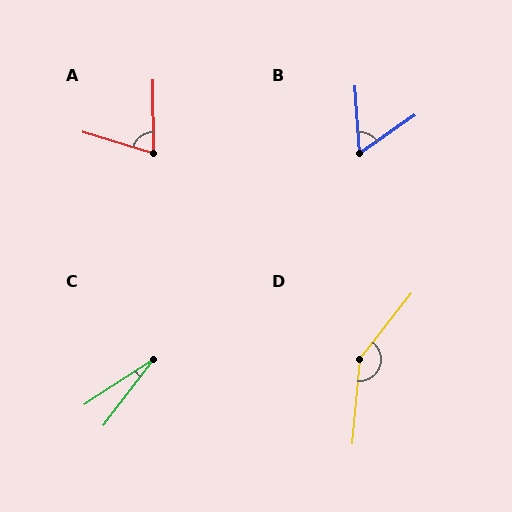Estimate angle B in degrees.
Approximately 59 degrees.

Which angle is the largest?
D, at approximately 147 degrees.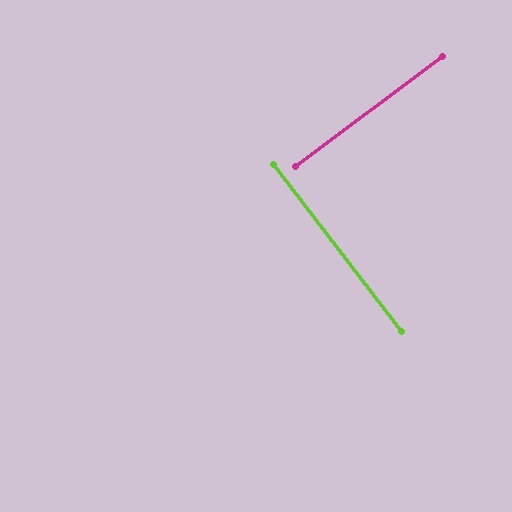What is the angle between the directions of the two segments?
Approximately 89 degrees.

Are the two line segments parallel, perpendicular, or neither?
Perpendicular — they meet at approximately 89°.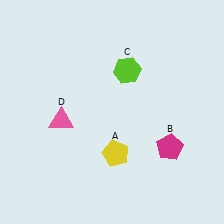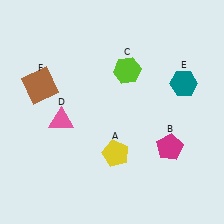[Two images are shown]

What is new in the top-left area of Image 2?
A brown square (F) was added in the top-left area of Image 2.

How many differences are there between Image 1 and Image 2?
There are 2 differences between the two images.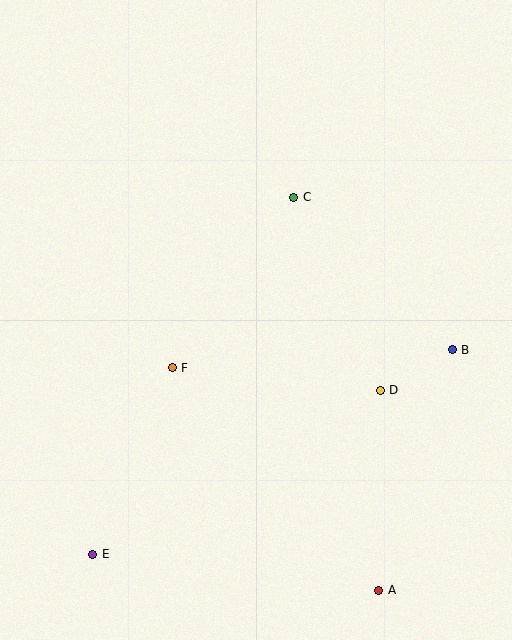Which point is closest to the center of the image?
Point F at (172, 368) is closest to the center.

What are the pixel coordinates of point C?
Point C is at (294, 197).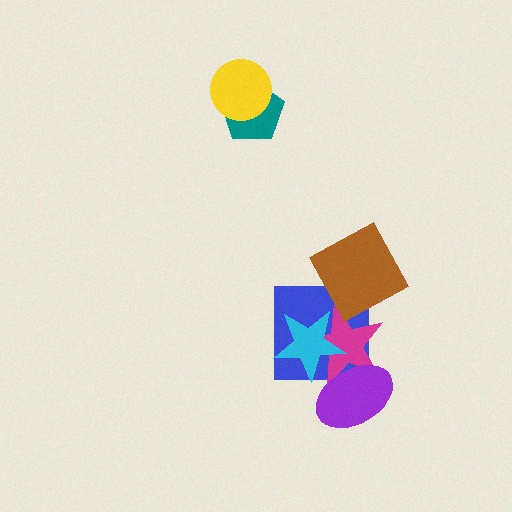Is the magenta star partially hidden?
Yes, it is partially covered by another shape.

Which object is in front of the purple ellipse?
The cyan star is in front of the purple ellipse.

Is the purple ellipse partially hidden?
Yes, it is partially covered by another shape.